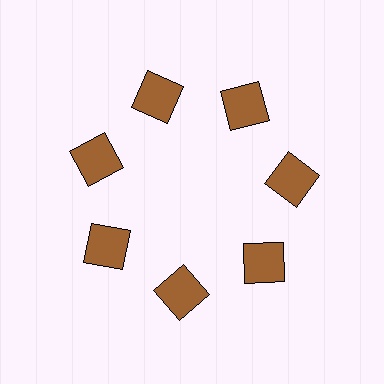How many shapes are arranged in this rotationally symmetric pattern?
There are 7 shapes, arranged in 7 groups of 1.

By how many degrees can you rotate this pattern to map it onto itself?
The pattern maps onto itself every 51 degrees of rotation.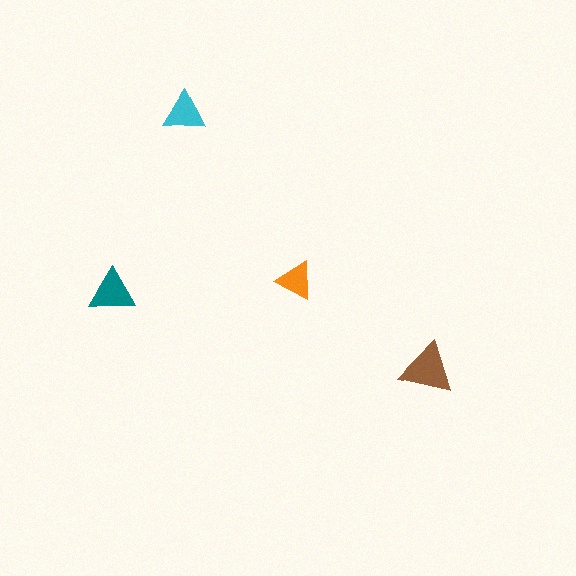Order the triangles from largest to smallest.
the brown one, the teal one, the cyan one, the orange one.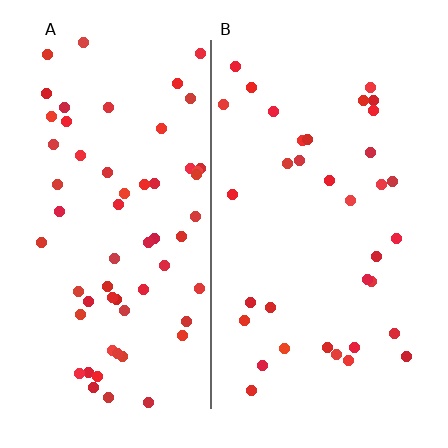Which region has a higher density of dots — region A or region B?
A (the left).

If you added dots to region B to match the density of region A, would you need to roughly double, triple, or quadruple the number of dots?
Approximately double.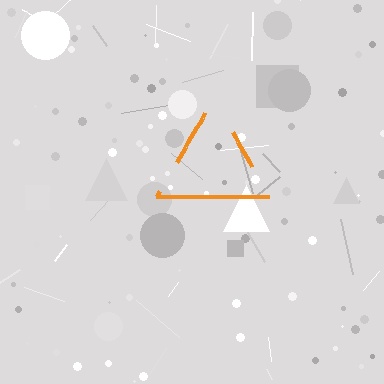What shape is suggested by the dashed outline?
The dashed outline suggests a triangle.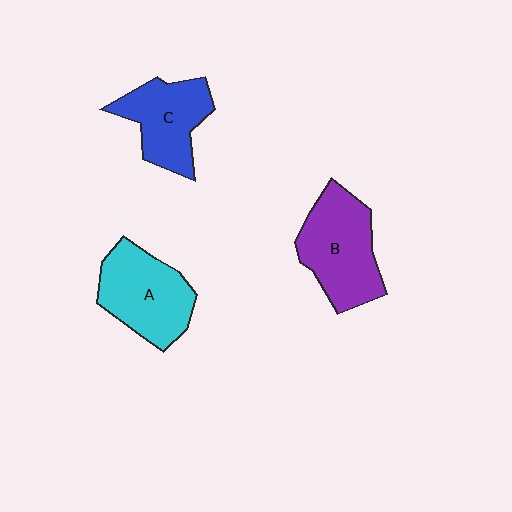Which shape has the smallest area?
Shape C (blue).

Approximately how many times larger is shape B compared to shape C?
Approximately 1.2 times.